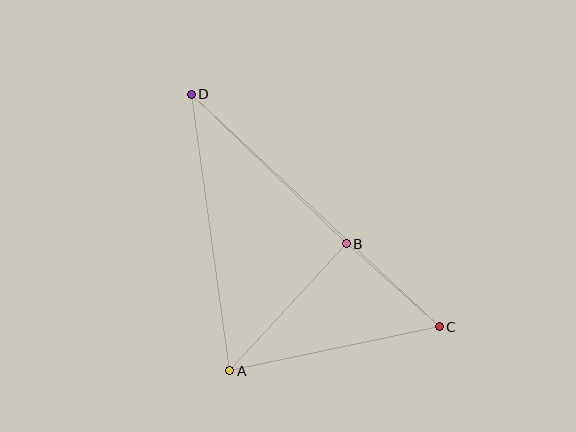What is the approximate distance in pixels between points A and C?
The distance between A and C is approximately 214 pixels.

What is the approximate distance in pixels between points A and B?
The distance between A and B is approximately 172 pixels.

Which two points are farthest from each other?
Points C and D are farthest from each other.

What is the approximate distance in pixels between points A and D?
The distance between A and D is approximately 279 pixels.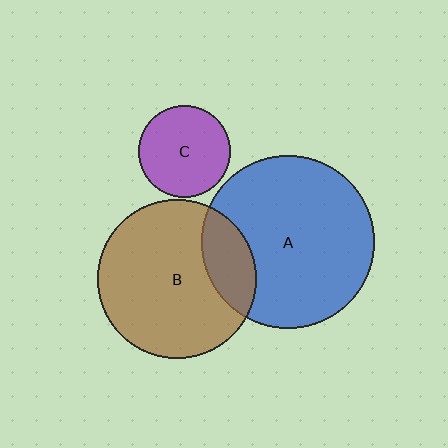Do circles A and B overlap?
Yes.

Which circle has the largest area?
Circle A (blue).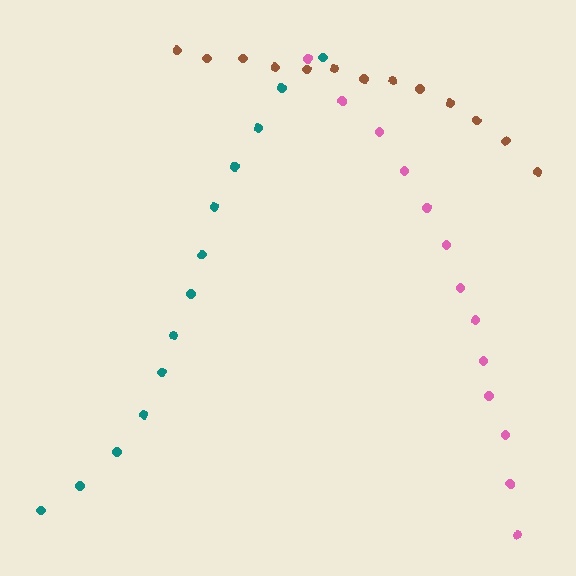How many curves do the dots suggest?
There are 3 distinct paths.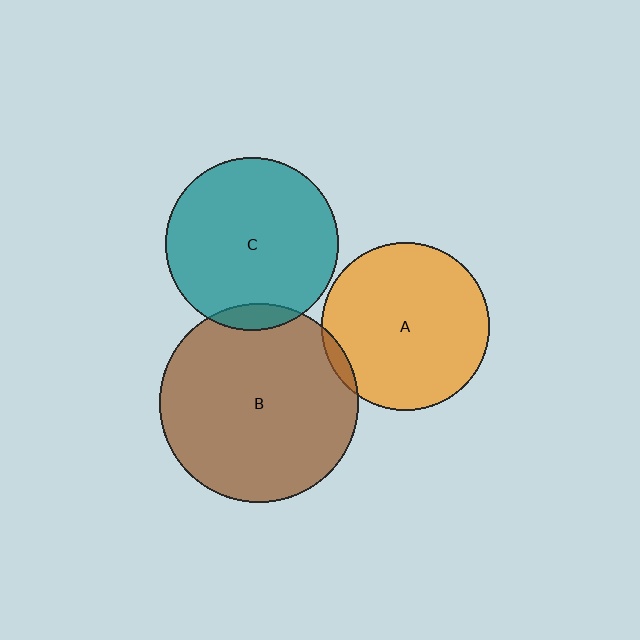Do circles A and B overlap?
Yes.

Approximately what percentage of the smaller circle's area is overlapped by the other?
Approximately 5%.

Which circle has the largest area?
Circle B (brown).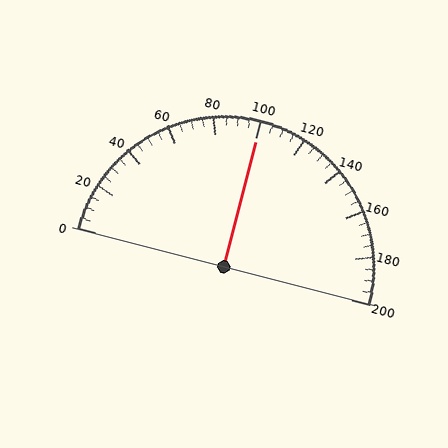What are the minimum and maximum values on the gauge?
The gauge ranges from 0 to 200.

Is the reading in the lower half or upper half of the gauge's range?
The reading is in the upper half of the range (0 to 200).